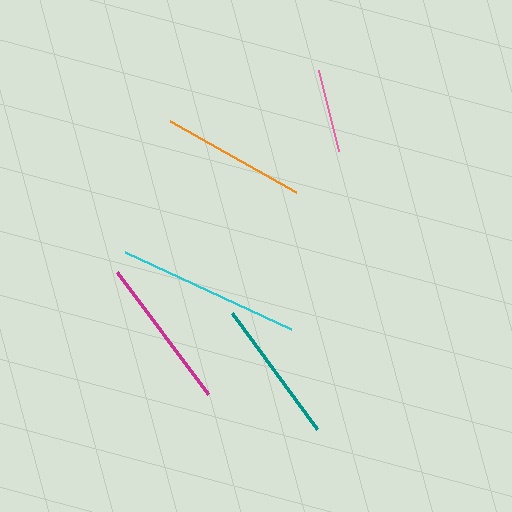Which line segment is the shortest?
The pink line is the shortest at approximately 84 pixels.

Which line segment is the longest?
The cyan line is the longest at approximately 182 pixels.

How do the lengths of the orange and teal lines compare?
The orange and teal lines are approximately the same length.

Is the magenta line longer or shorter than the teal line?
The magenta line is longer than the teal line.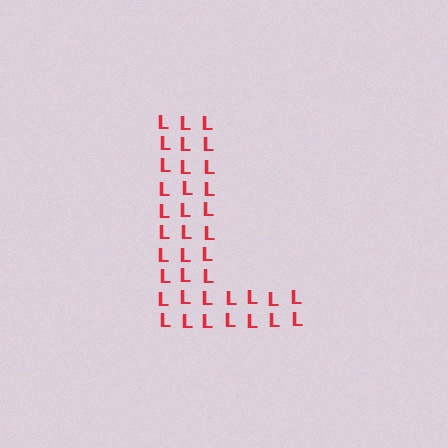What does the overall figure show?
The overall figure shows the letter L.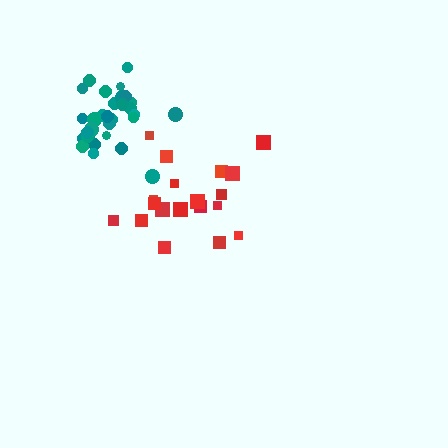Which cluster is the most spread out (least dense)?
Red.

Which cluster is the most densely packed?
Teal.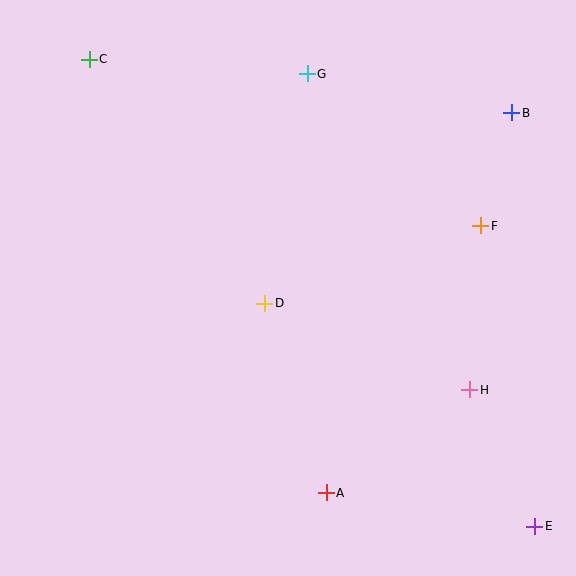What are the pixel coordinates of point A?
Point A is at (326, 493).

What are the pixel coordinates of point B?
Point B is at (512, 113).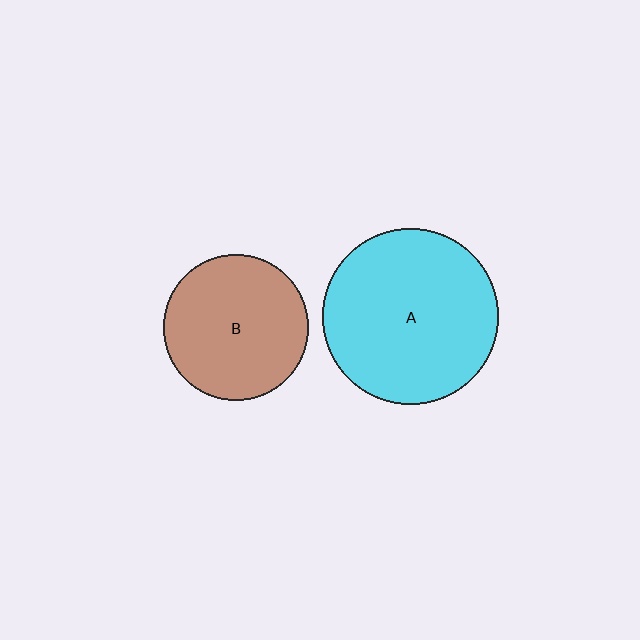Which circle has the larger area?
Circle A (cyan).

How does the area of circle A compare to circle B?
Approximately 1.5 times.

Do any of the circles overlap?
No, none of the circles overlap.